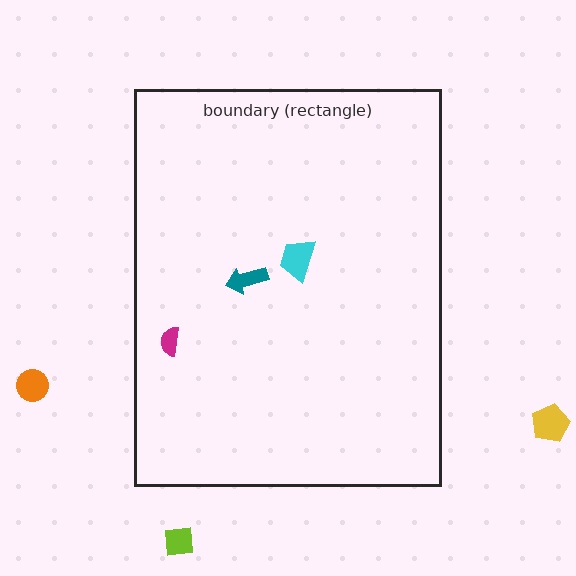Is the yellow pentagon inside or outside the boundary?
Outside.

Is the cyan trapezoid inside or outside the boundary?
Inside.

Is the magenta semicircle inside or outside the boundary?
Inside.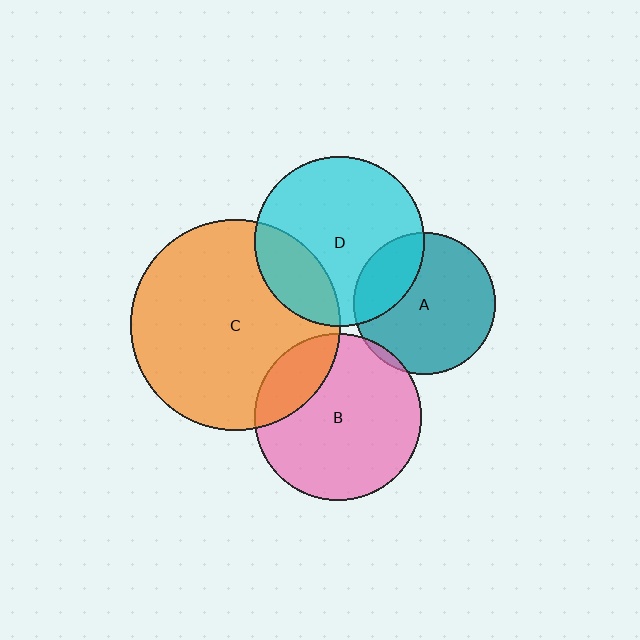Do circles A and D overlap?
Yes.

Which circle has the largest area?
Circle C (orange).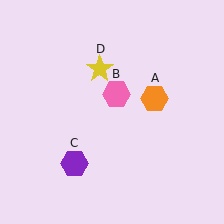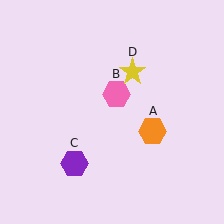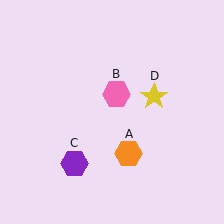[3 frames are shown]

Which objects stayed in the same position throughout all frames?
Pink hexagon (object B) and purple hexagon (object C) remained stationary.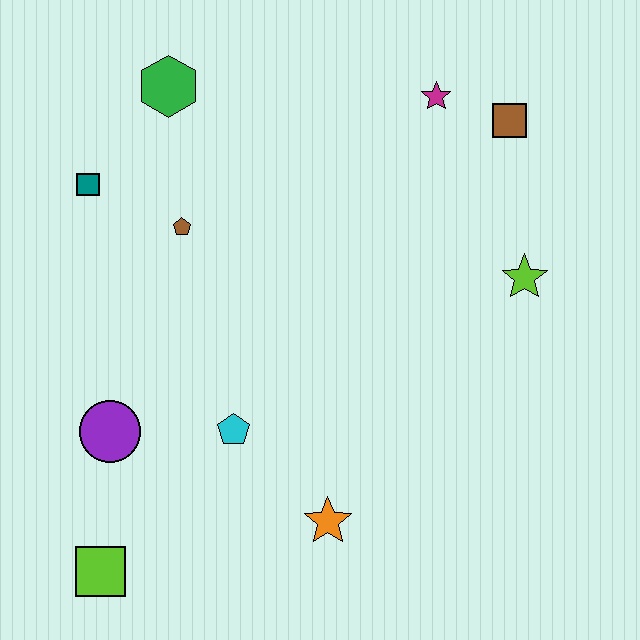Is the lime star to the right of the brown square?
Yes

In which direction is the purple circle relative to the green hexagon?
The purple circle is below the green hexagon.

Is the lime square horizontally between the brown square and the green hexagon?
No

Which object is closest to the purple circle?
The cyan pentagon is closest to the purple circle.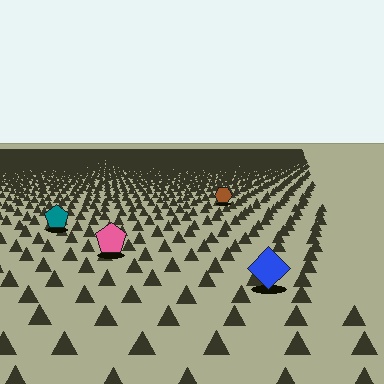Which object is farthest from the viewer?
The brown hexagon is farthest from the viewer. It appears smaller and the ground texture around it is denser.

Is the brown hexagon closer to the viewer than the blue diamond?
No. The blue diamond is closer — you can tell from the texture gradient: the ground texture is coarser near it.